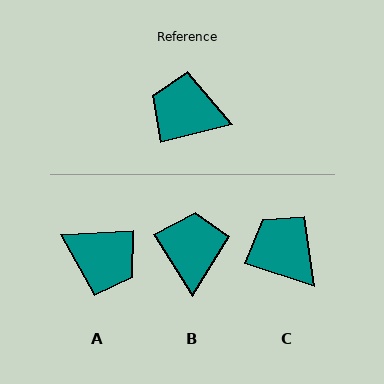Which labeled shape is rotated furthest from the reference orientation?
A, about 169 degrees away.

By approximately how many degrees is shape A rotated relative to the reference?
Approximately 169 degrees counter-clockwise.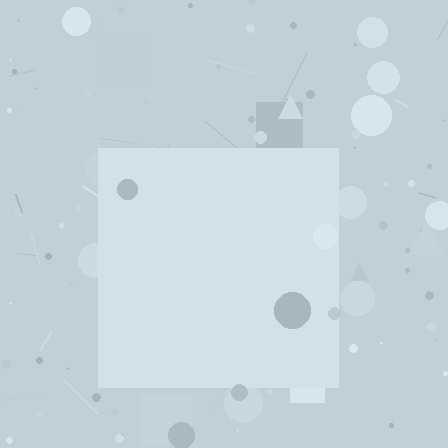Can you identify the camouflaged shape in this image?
The camouflaged shape is a square.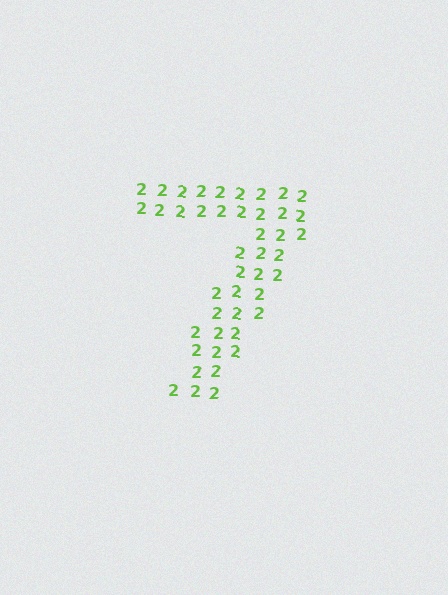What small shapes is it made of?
It is made of small digit 2's.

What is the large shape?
The large shape is the digit 7.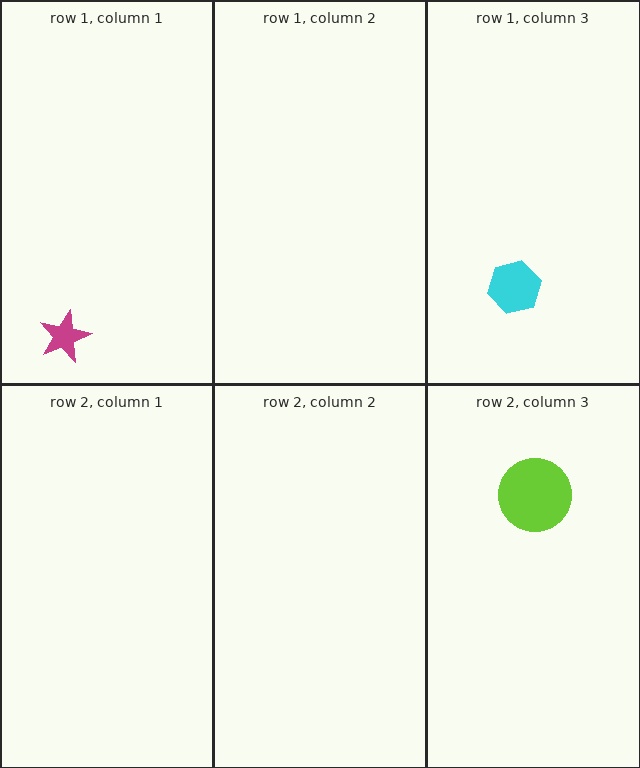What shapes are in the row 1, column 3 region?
The cyan hexagon.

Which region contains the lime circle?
The row 2, column 3 region.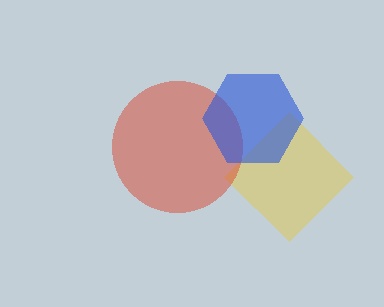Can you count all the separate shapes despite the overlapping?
Yes, there are 3 separate shapes.